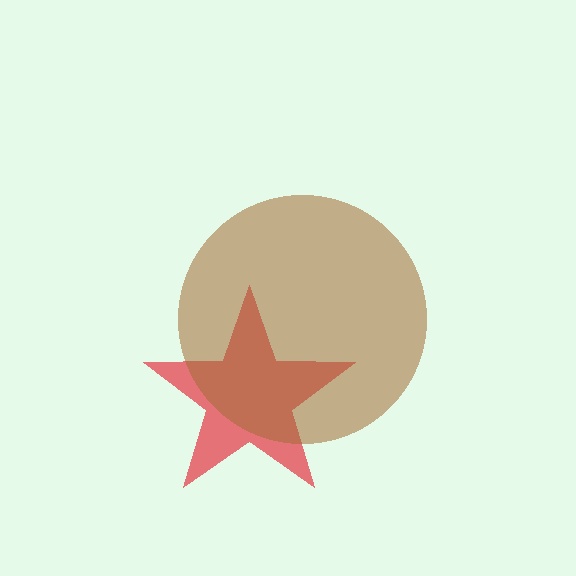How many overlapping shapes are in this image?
There are 2 overlapping shapes in the image.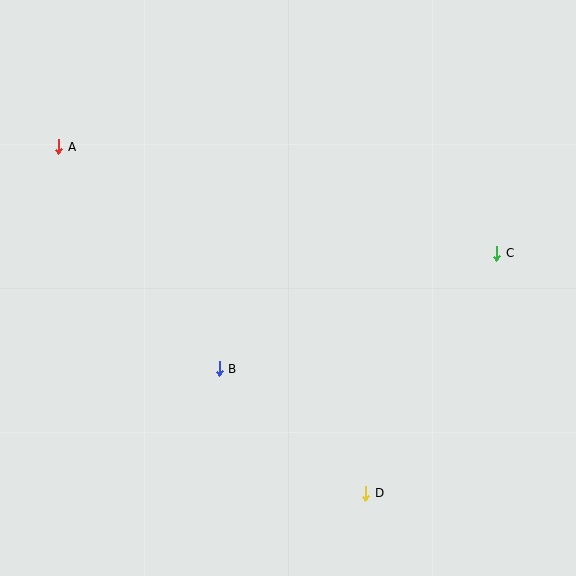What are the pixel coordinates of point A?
Point A is at (59, 147).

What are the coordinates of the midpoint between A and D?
The midpoint between A and D is at (212, 320).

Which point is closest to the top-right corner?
Point C is closest to the top-right corner.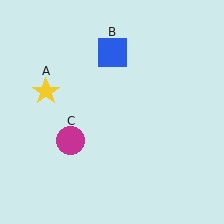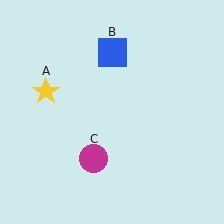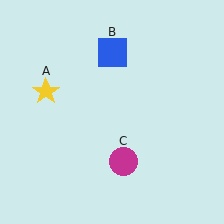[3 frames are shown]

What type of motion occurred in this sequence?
The magenta circle (object C) rotated counterclockwise around the center of the scene.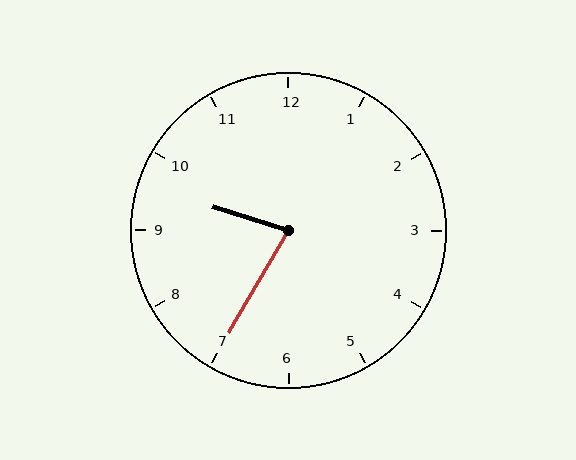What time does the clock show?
9:35.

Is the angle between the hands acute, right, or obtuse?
It is acute.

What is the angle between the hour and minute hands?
Approximately 78 degrees.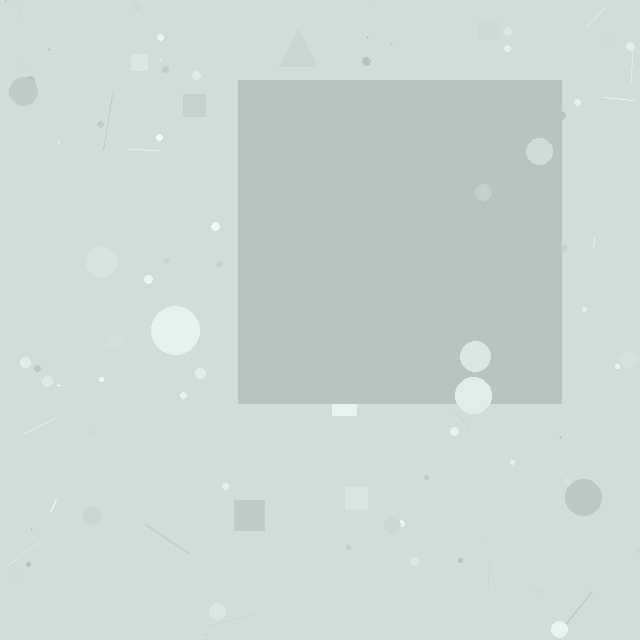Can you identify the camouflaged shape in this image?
The camouflaged shape is a square.